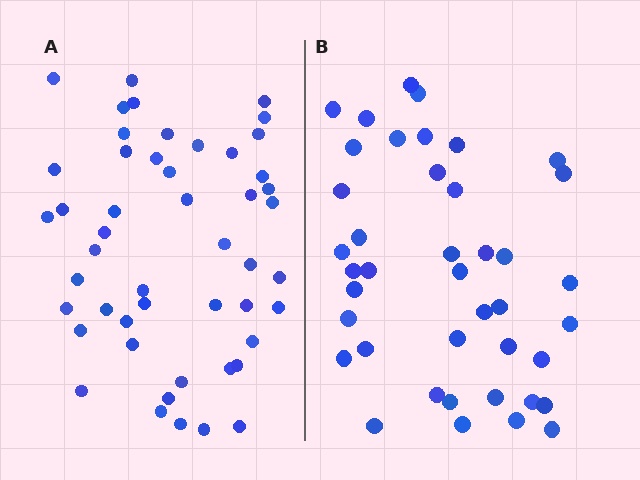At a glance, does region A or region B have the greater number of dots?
Region A (the left region) has more dots.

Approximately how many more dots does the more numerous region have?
Region A has roughly 8 or so more dots than region B.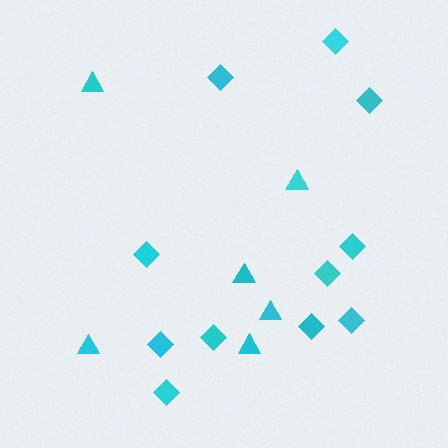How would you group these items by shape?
There are 2 groups: one group of diamonds (11) and one group of triangles (6).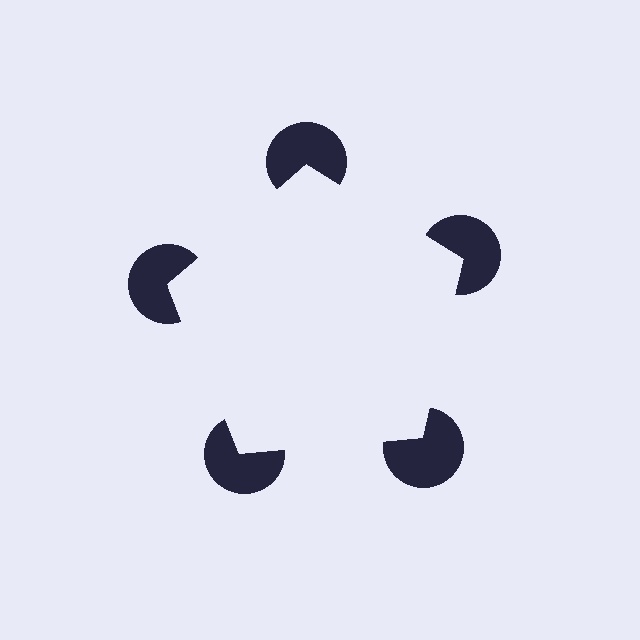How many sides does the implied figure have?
5 sides.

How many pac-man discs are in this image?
There are 5 — one at each vertex of the illusory pentagon.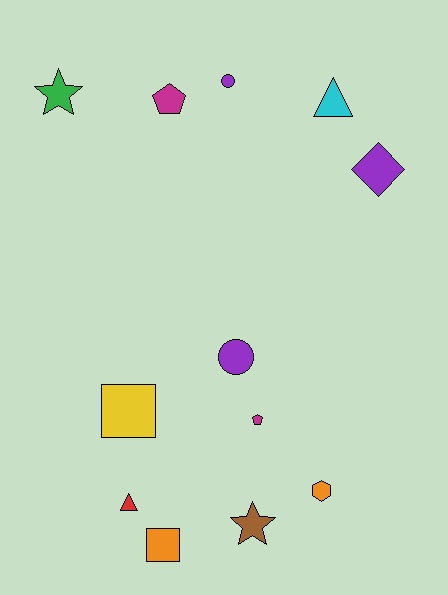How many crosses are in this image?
There are no crosses.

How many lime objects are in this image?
There are no lime objects.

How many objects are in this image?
There are 12 objects.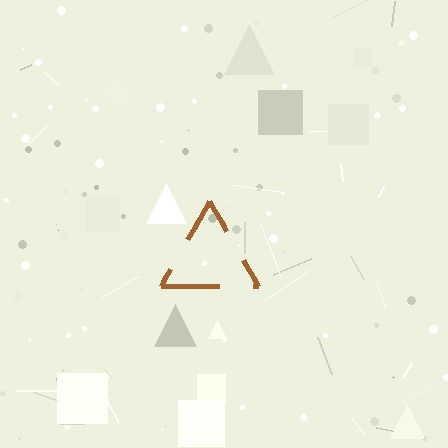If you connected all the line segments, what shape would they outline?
They would outline a triangle.